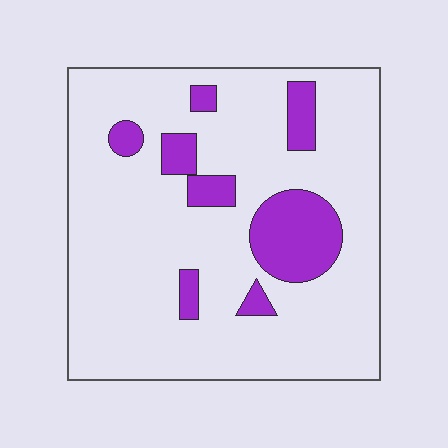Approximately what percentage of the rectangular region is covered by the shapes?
Approximately 15%.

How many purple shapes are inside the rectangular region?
8.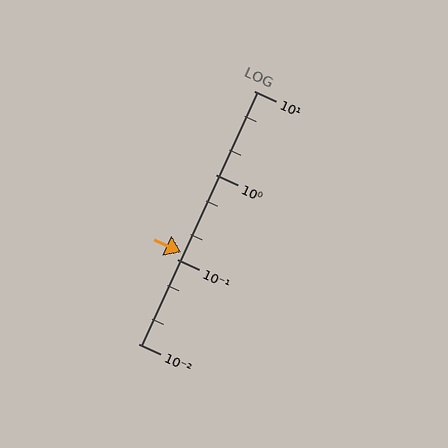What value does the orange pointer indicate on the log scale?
The pointer indicates approximately 0.12.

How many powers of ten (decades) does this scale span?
The scale spans 3 decades, from 0.01 to 10.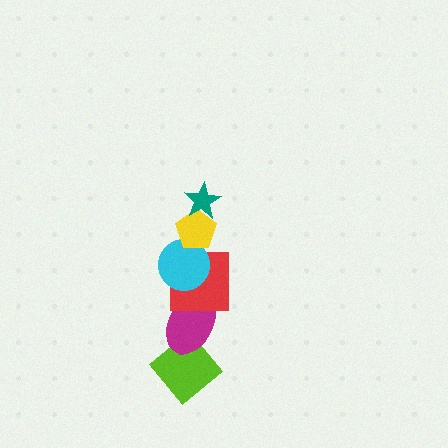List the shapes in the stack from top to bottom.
From top to bottom: the teal star, the yellow pentagon, the cyan circle, the red square, the magenta ellipse, the lime diamond.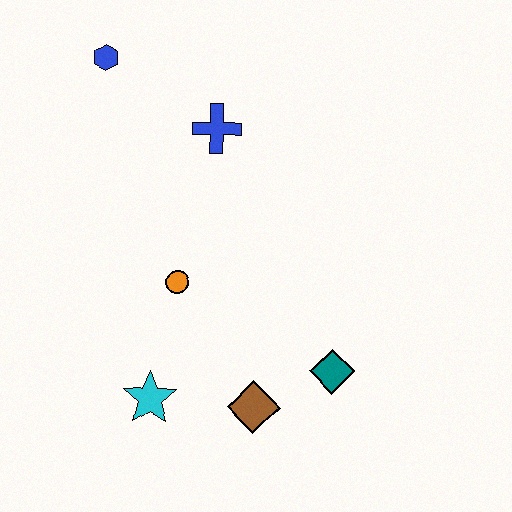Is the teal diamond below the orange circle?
Yes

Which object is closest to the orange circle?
The cyan star is closest to the orange circle.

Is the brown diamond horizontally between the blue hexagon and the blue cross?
No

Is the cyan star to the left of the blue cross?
Yes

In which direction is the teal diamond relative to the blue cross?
The teal diamond is below the blue cross.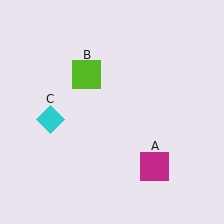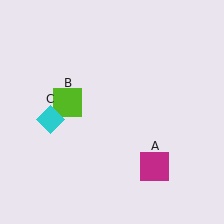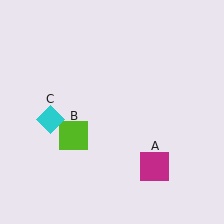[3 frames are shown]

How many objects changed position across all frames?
1 object changed position: lime square (object B).